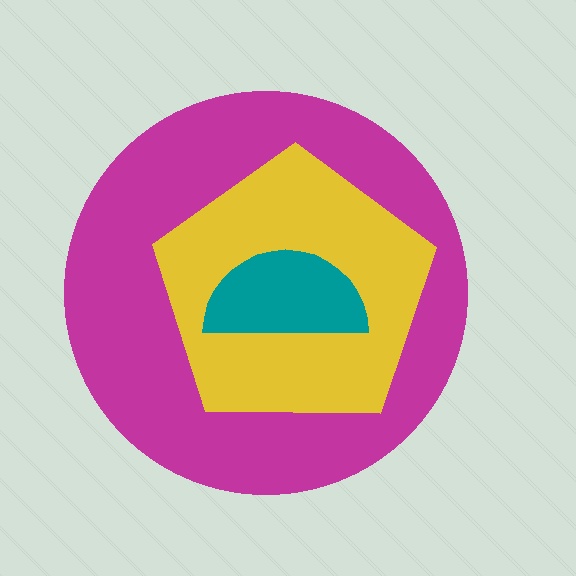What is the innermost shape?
The teal semicircle.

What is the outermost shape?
The magenta circle.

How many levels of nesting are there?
3.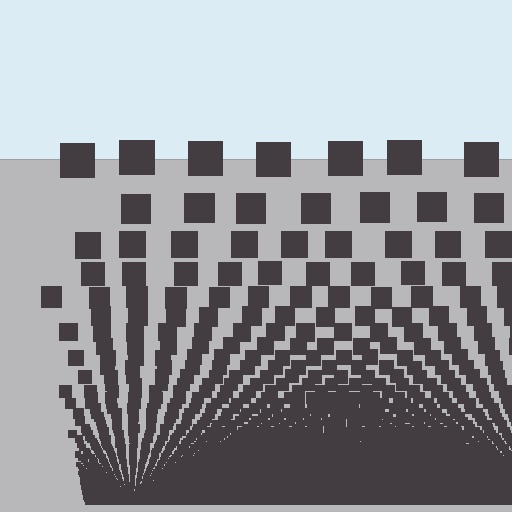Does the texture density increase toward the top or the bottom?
Density increases toward the bottom.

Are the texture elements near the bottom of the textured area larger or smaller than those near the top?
Smaller. The gradient is inverted — elements near the bottom are smaller and denser.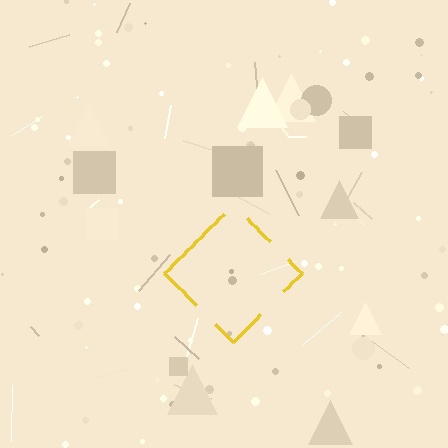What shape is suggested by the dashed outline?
The dashed outline suggests a diamond.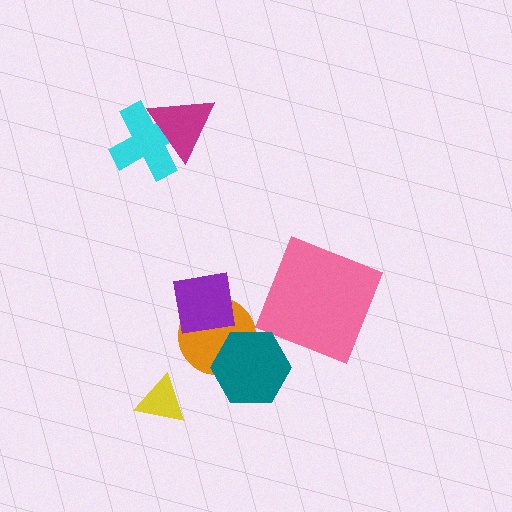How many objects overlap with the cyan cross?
1 object overlaps with the cyan cross.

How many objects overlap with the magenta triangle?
1 object overlaps with the magenta triangle.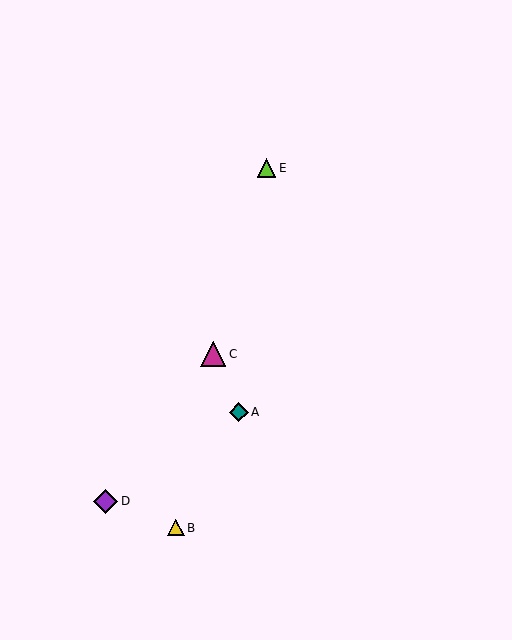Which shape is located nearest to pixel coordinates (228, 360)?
The magenta triangle (labeled C) at (213, 354) is nearest to that location.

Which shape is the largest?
The magenta triangle (labeled C) is the largest.